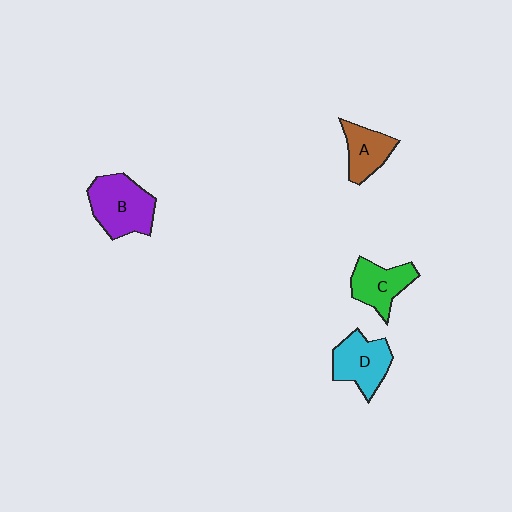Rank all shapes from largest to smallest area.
From largest to smallest: B (purple), D (cyan), C (green), A (brown).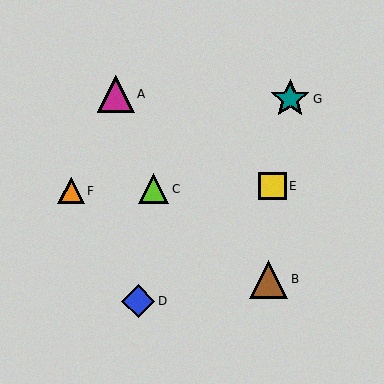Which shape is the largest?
The teal star (labeled G) is the largest.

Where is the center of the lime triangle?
The center of the lime triangle is at (154, 189).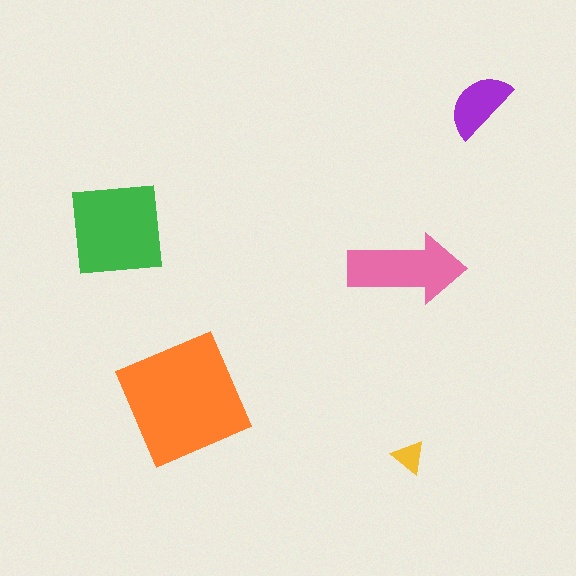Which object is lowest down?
The yellow triangle is bottommost.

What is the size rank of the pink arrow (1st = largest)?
3rd.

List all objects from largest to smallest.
The orange square, the green square, the pink arrow, the purple semicircle, the yellow triangle.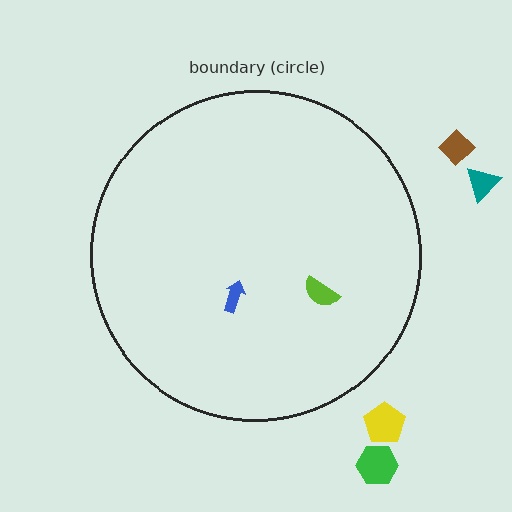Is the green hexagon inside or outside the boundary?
Outside.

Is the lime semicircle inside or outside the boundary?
Inside.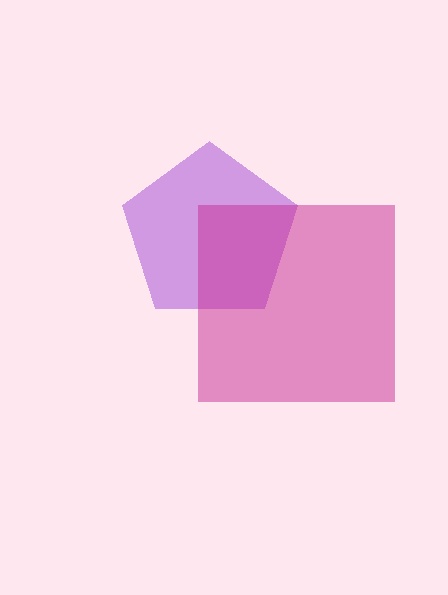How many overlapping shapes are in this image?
There are 2 overlapping shapes in the image.